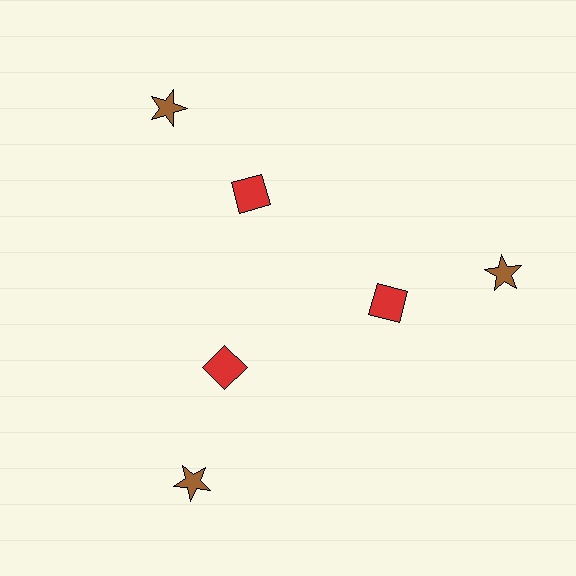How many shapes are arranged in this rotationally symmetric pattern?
There are 6 shapes, arranged in 3 groups of 2.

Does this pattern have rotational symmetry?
Yes, this pattern has 3-fold rotational symmetry. It looks the same after rotating 120 degrees around the center.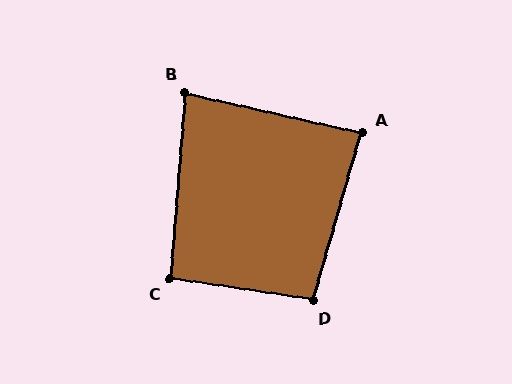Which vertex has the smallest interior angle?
B, at approximately 82 degrees.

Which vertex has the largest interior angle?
D, at approximately 98 degrees.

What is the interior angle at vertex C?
Approximately 94 degrees (approximately right).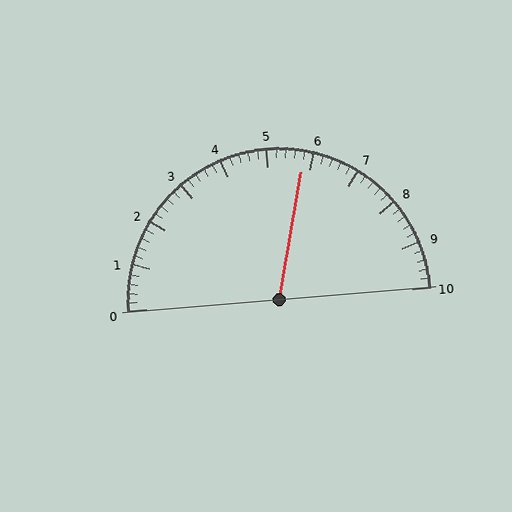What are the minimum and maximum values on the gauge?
The gauge ranges from 0 to 10.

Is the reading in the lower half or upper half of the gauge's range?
The reading is in the upper half of the range (0 to 10).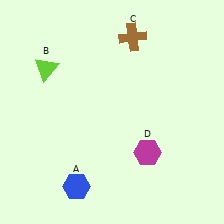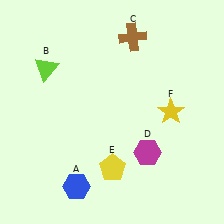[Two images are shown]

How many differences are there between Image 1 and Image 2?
There are 2 differences between the two images.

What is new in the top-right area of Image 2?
A yellow star (F) was added in the top-right area of Image 2.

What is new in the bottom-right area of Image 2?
A yellow pentagon (E) was added in the bottom-right area of Image 2.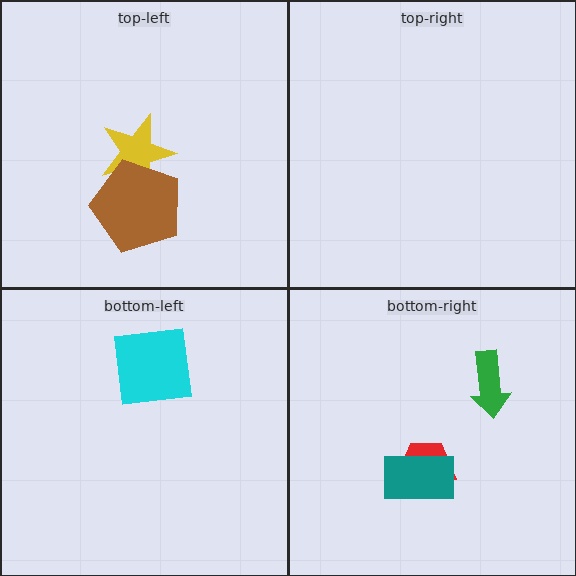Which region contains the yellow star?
The top-left region.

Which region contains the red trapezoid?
The bottom-right region.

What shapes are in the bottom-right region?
The red trapezoid, the teal rectangle, the green arrow.